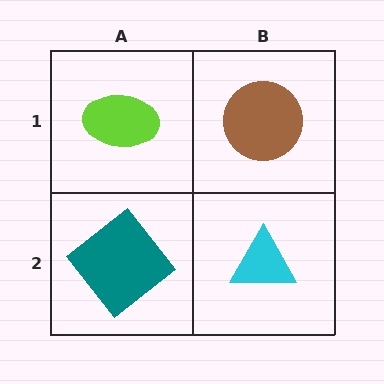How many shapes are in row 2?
2 shapes.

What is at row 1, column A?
A lime ellipse.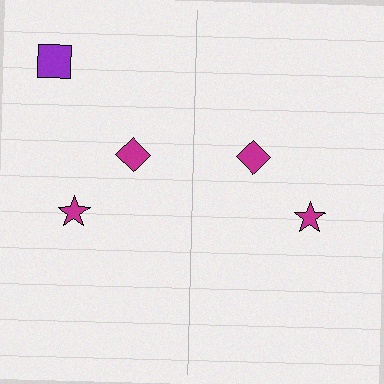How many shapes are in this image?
There are 5 shapes in this image.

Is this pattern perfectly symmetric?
No, the pattern is not perfectly symmetric. A purple square is missing from the right side.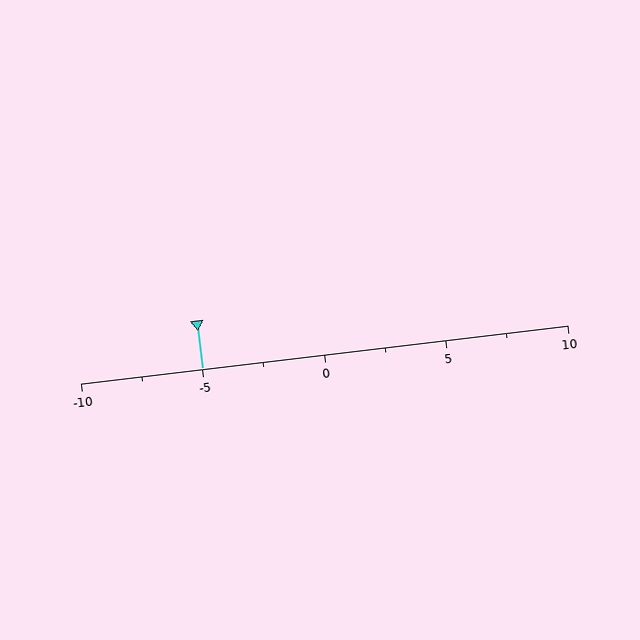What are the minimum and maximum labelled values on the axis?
The axis runs from -10 to 10.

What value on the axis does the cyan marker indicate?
The marker indicates approximately -5.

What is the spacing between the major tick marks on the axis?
The major ticks are spaced 5 apart.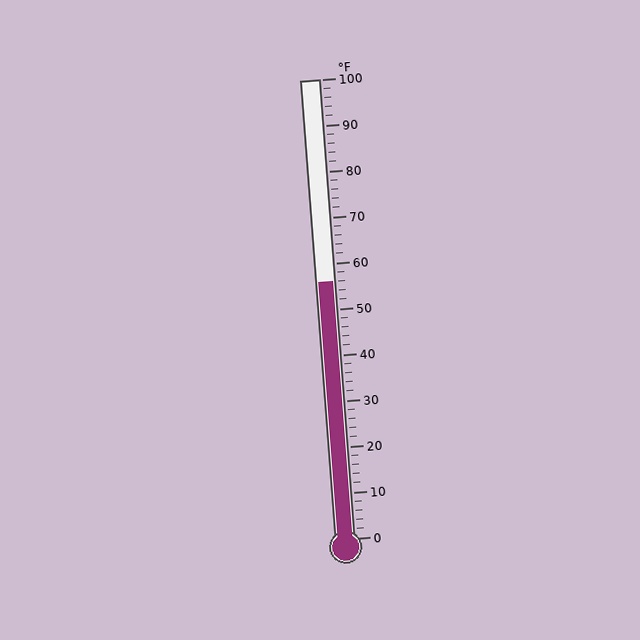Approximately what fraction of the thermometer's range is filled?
The thermometer is filled to approximately 55% of its range.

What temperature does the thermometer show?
The thermometer shows approximately 56°F.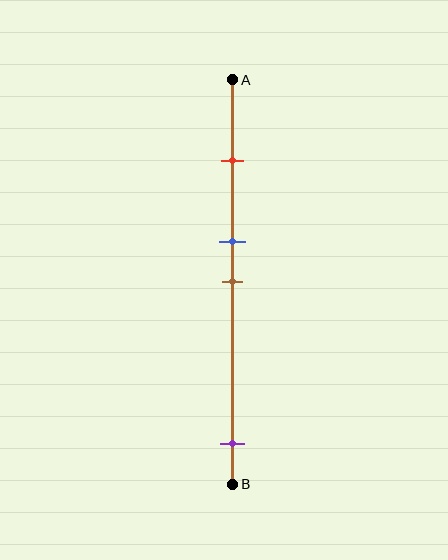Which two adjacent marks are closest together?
The blue and brown marks are the closest adjacent pair.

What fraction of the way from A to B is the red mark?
The red mark is approximately 20% (0.2) of the way from A to B.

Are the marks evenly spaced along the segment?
No, the marks are not evenly spaced.